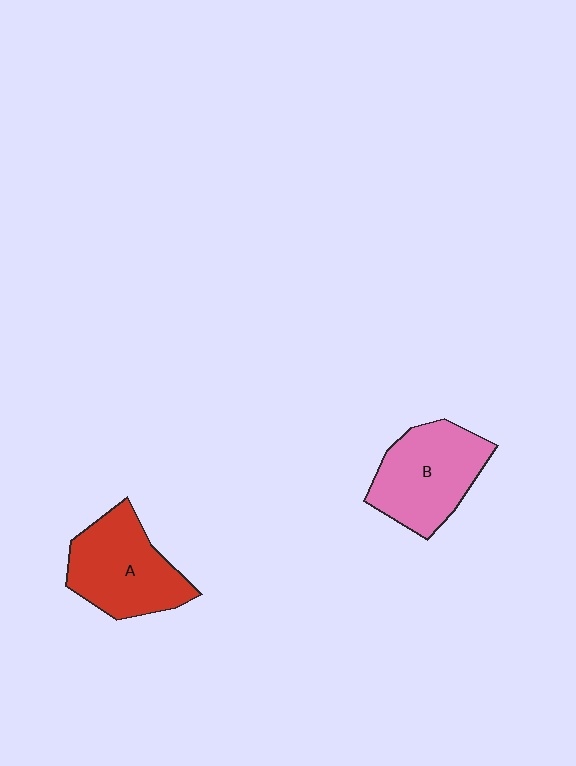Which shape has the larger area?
Shape B (pink).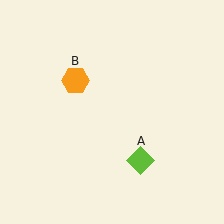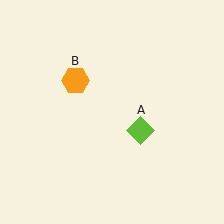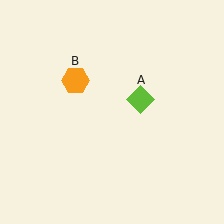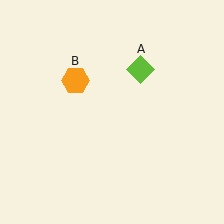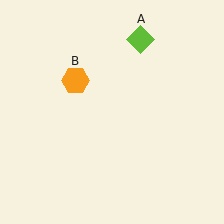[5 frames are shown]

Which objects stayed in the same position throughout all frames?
Orange hexagon (object B) remained stationary.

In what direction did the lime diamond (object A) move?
The lime diamond (object A) moved up.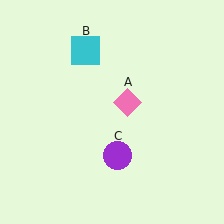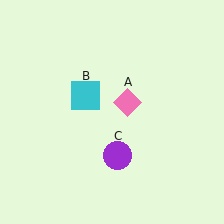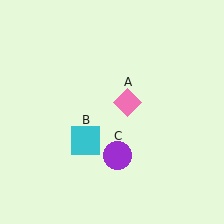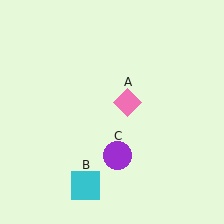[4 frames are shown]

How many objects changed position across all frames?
1 object changed position: cyan square (object B).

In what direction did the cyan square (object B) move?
The cyan square (object B) moved down.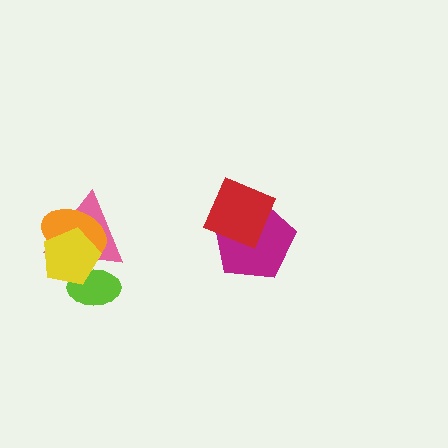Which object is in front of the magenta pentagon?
The red square is in front of the magenta pentagon.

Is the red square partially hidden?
No, no other shape covers it.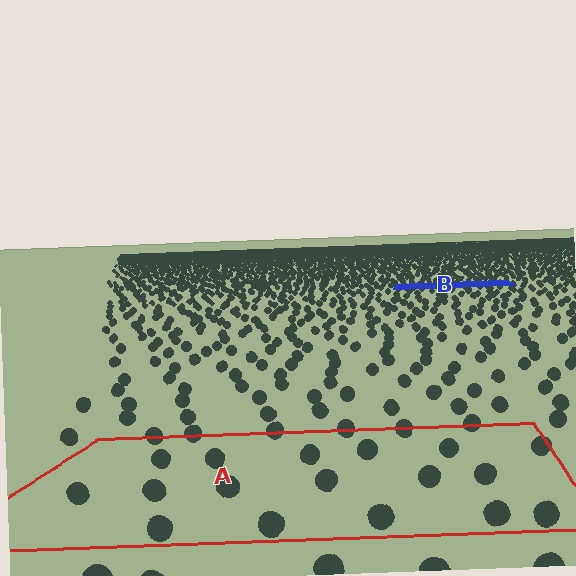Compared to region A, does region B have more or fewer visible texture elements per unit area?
Region B has more texture elements per unit area — they are packed more densely because it is farther away.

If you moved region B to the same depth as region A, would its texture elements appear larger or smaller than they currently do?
They would appear larger. At a closer depth, the same texture elements are projected at a bigger on-screen size.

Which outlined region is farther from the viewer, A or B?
Region B is farther from the viewer — the texture elements inside it appear smaller and more densely packed.